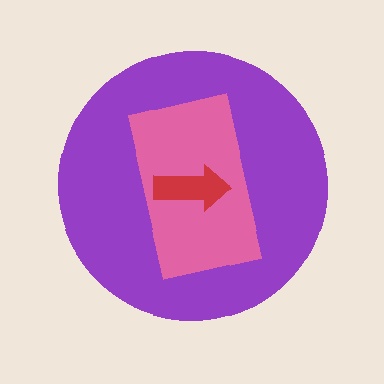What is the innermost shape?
The red arrow.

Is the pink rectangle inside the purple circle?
Yes.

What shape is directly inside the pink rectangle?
The red arrow.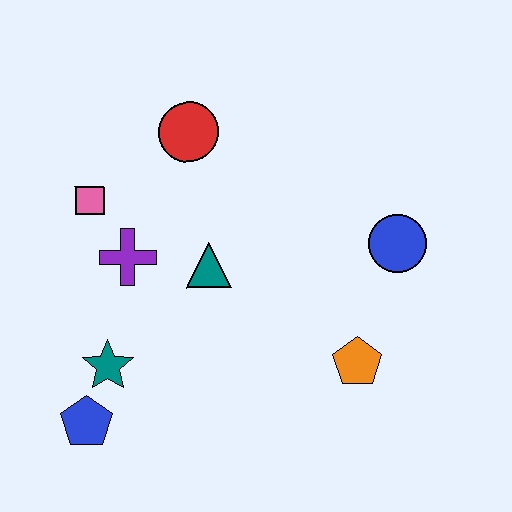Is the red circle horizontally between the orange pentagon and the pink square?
Yes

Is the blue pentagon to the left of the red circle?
Yes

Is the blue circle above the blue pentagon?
Yes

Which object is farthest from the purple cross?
The blue circle is farthest from the purple cross.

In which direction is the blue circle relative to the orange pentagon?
The blue circle is above the orange pentagon.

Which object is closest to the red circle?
The pink square is closest to the red circle.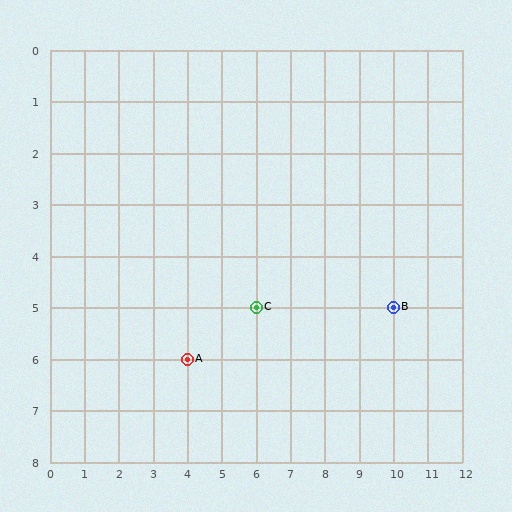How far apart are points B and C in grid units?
Points B and C are 4 columns apart.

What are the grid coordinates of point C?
Point C is at grid coordinates (6, 5).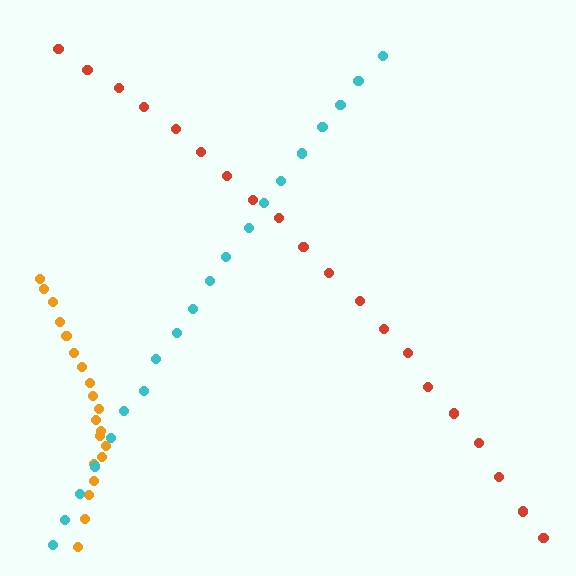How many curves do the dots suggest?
There are 3 distinct paths.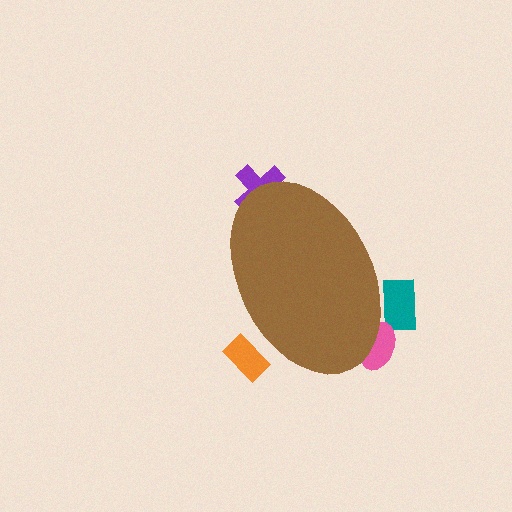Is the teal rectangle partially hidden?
Yes, the teal rectangle is partially hidden behind the brown ellipse.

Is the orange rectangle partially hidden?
Yes, the orange rectangle is partially hidden behind the brown ellipse.